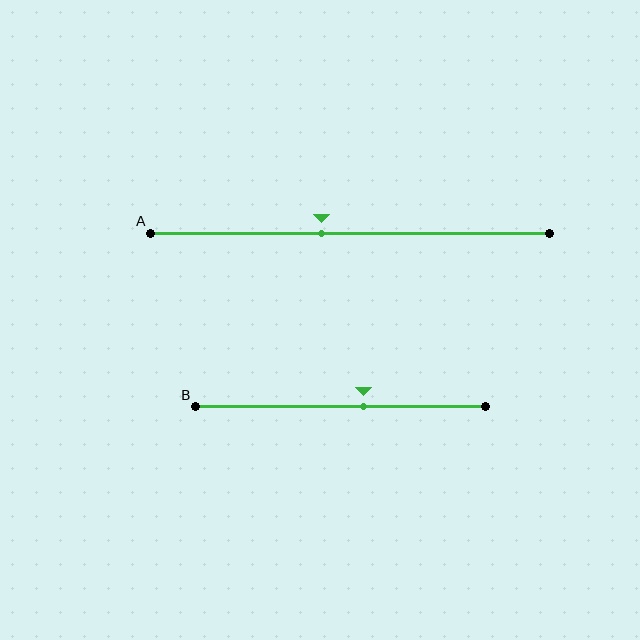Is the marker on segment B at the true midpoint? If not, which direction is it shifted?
No, the marker on segment B is shifted to the right by about 8% of the segment length.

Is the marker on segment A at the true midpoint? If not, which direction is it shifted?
No, the marker on segment A is shifted to the left by about 7% of the segment length.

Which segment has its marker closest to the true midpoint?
Segment A has its marker closest to the true midpoint.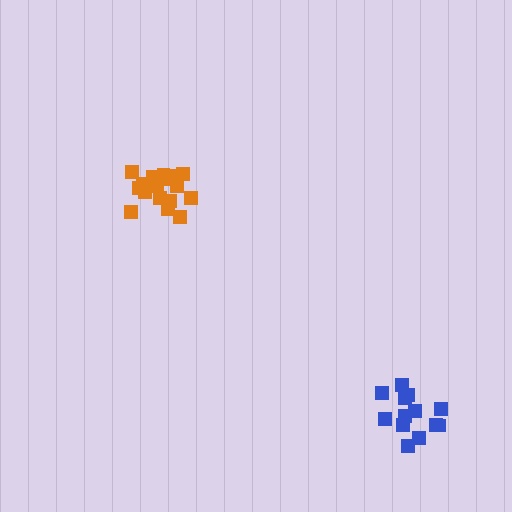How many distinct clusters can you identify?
There are 2 distinct clusters.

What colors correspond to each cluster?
The clusters are colored: orange, blue.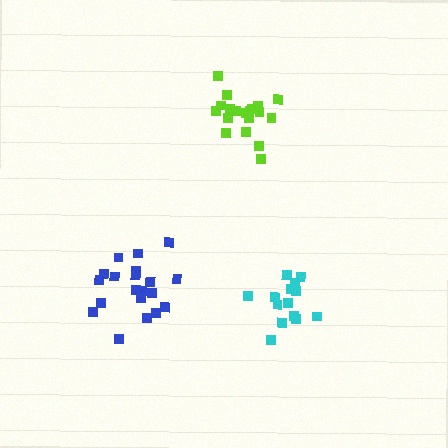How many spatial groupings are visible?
There are 3 spatial groupings.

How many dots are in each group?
Group 1: 20 dots, Group 2: 19 dots, Group 3: 14 dots (53 total).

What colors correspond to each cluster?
The clusters are colored: blue, lime, cyan.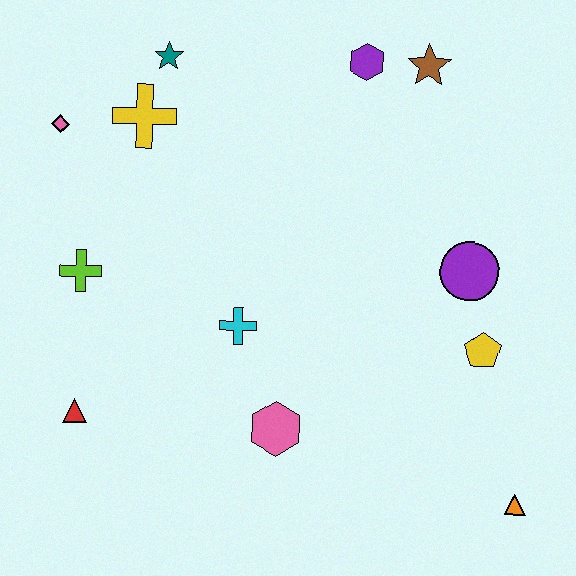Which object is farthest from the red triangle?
The brown star is farthest from the red triangle.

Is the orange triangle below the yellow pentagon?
Yes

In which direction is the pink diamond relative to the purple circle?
The pink diamond is to the left of the purple circle.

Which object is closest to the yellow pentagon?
The purple circle is closest to the yellow pentagon.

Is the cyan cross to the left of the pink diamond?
No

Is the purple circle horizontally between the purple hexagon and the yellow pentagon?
Yes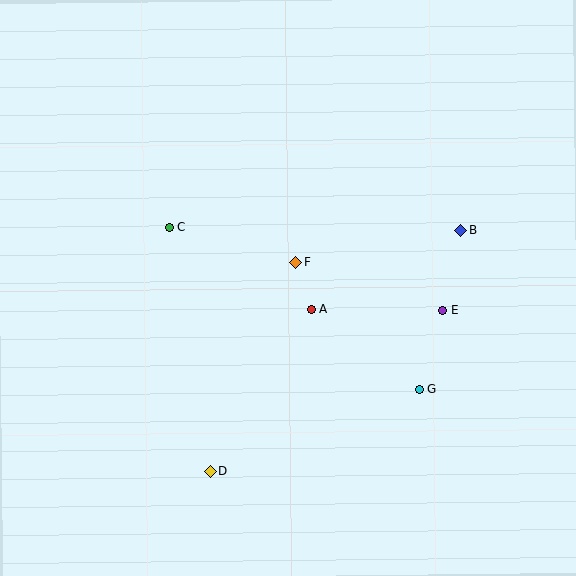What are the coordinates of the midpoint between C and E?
The midpoint between C and E is at (306, 269).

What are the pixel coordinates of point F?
Point F is at (295, 262).